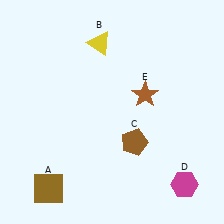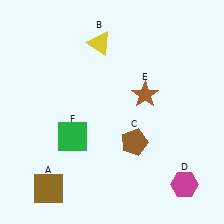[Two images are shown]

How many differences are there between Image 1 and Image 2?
There is 1 difference between the two images.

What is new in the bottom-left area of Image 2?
A green square (F) was added in the bottom-left area of Image 2.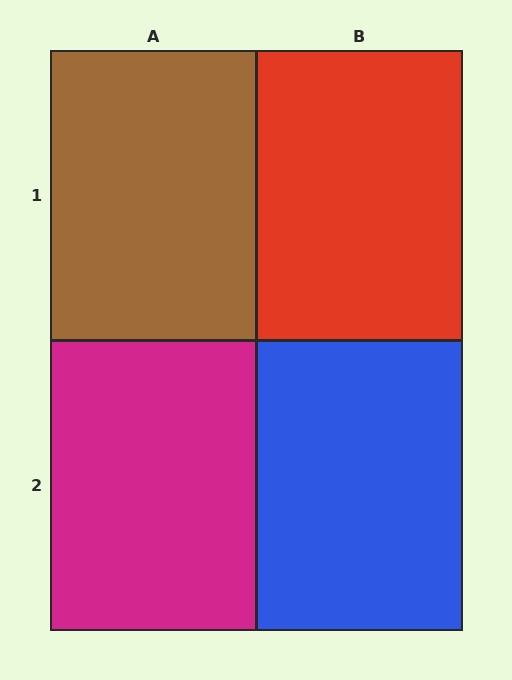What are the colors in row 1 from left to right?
Brown, red.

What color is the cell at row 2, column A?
Magenta.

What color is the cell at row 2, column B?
Blue.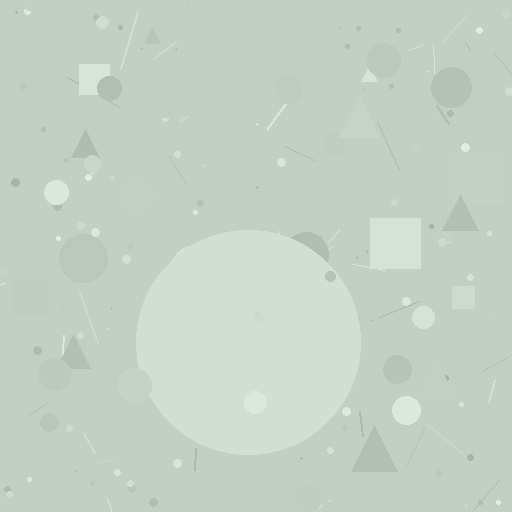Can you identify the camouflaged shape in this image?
The camouflaged shape is a circle.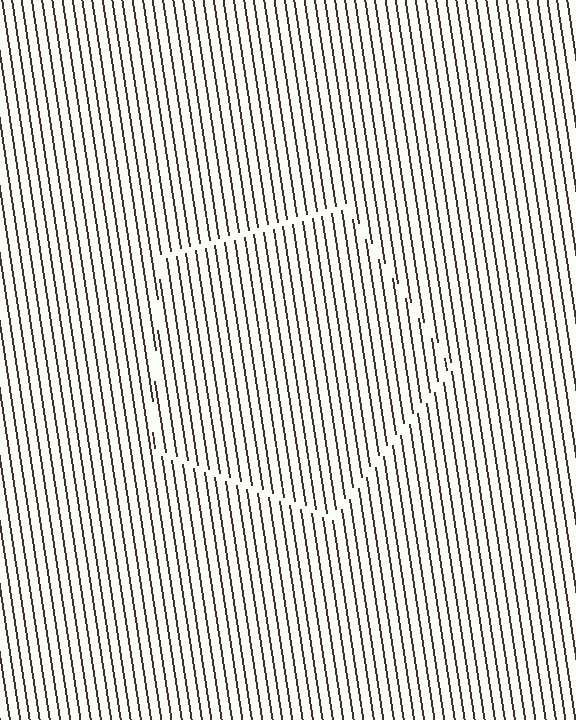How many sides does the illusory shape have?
5 sides — the line-ends trace a pentagon.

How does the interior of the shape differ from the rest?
The interior of the shape contains the same grating, shifted by half a period — the contour is defined by the phase discontinuity where line-ends from the inner and outer gratings abut.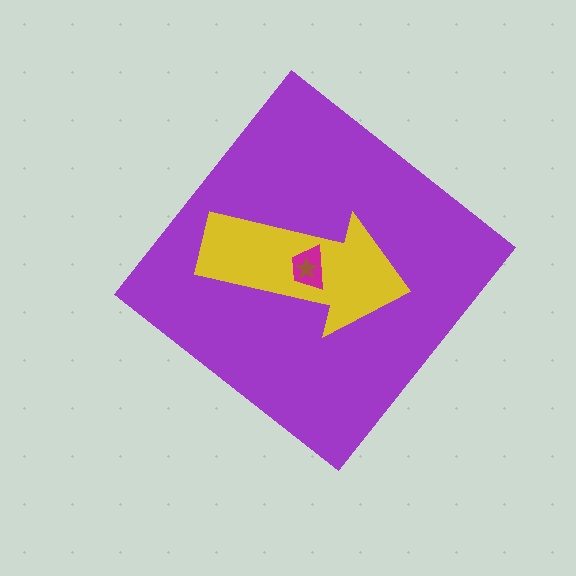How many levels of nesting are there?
4.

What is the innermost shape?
The brown star.